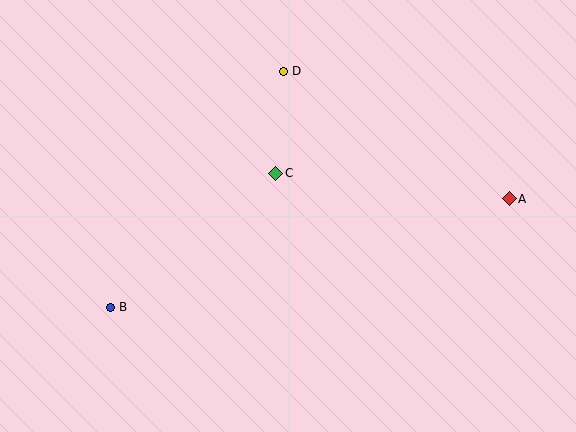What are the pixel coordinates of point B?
Point B is at (110, 307).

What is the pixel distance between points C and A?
The distance between C and A is 235 pixels.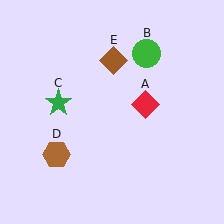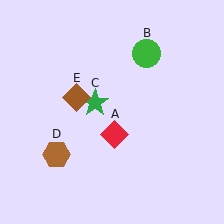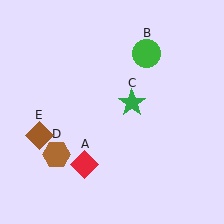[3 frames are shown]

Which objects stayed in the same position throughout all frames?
Green circle (object B) and brown hexagon (object D) remained stationary.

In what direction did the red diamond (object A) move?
The red diamond (object A) moved down and to the left.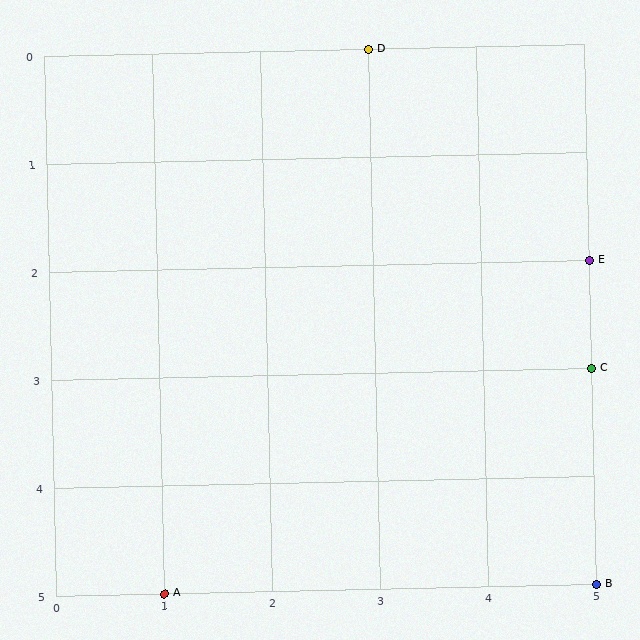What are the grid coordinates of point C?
Point C is at grid coordinates (5, 3).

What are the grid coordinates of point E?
Point E is at grid coordinates (5, 2).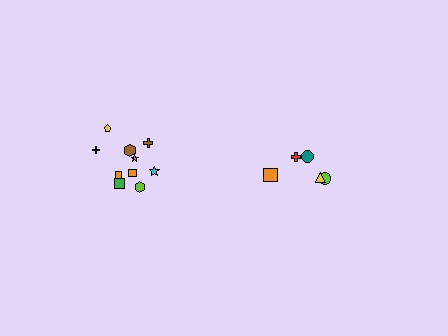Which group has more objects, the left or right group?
The left group.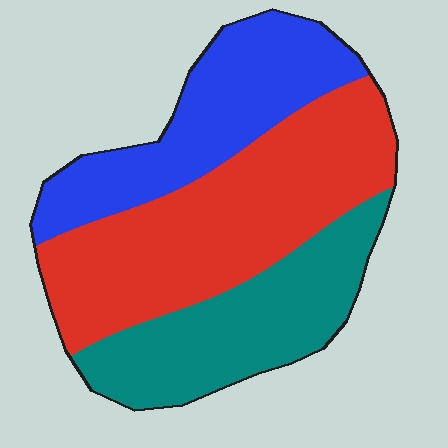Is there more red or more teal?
Red.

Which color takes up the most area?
Red, at roughly 45%.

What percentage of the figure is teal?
Teal covers around 30% of the figure.